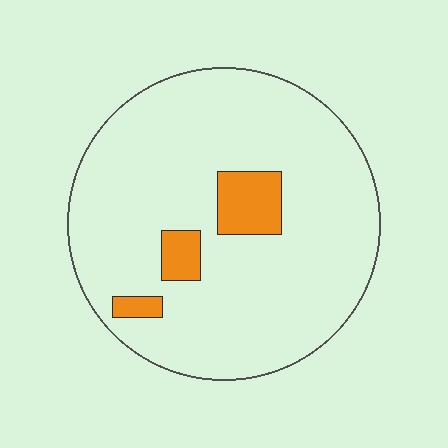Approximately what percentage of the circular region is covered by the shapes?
Approximately 10%.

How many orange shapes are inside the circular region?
3.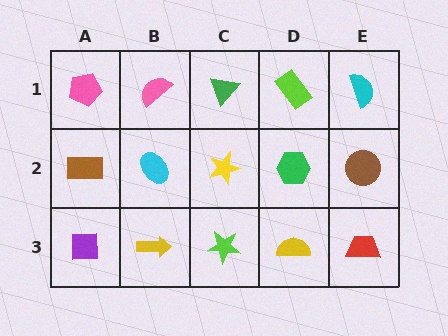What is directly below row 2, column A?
A purple square.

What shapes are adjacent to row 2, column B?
A pink semicircle (row 1, column B), a yellow arrow (row 3, column B), a brown rectangle (row 2, column A), a yellow star (row 2, column C).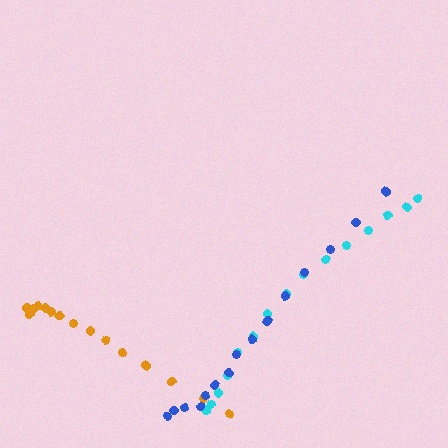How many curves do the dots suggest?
There are 3 distinct paths.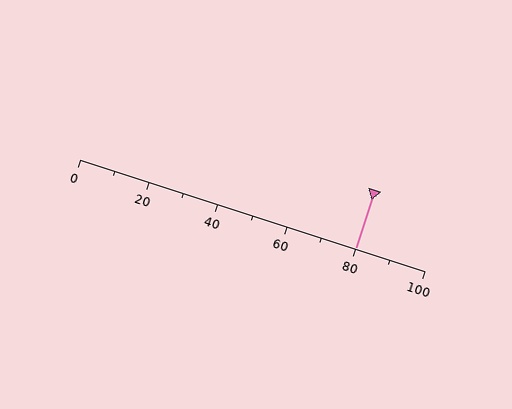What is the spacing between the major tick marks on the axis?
The major ticks are spaced 20 apart.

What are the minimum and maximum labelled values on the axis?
The axis runs from 0 to 100.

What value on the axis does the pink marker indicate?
The marker indicates approximately 80.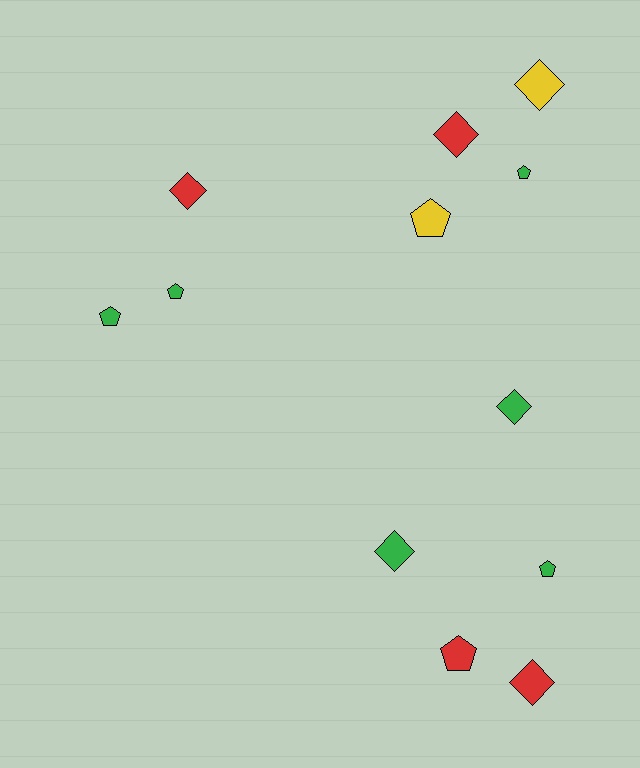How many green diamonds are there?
There are 2 green diamonds.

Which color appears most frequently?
Green, with 6 objects.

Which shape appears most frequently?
Pentagon, with 6 objects.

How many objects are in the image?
There are 12 objects.